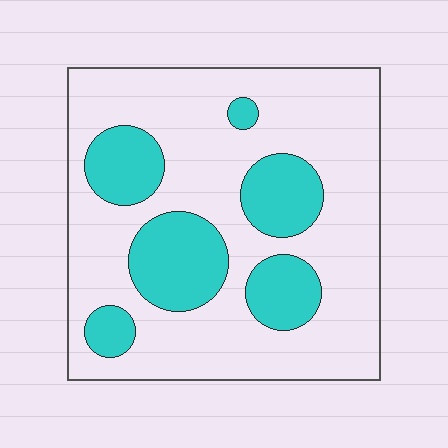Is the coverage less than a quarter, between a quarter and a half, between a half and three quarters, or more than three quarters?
Between a quarter and a half.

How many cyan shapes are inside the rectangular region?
6.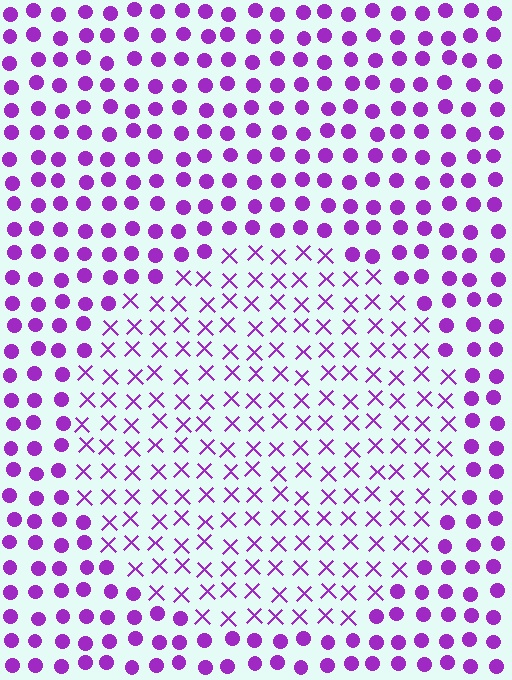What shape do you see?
I see a circle.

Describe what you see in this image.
The image is filled with small purple elements arranged in a uniform grid. A circle-shaped region contains X marks, while the surrounding area contains circles. The boundary is defined purely by the change in element shape.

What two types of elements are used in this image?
The image uses X marks inside the circle region and circles outside it.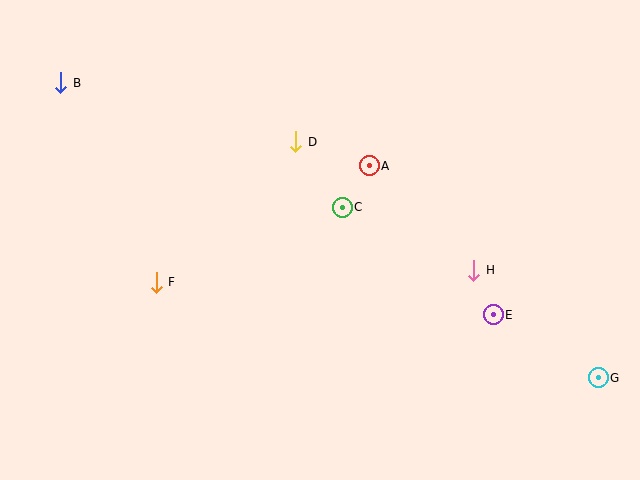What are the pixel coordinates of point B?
Point B is at (61, 83).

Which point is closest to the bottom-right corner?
Point G is closest to the bottom-right corner.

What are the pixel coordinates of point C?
Point C is at (342, 207).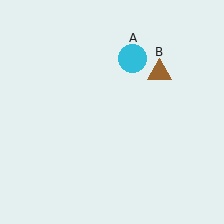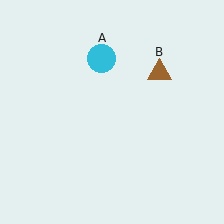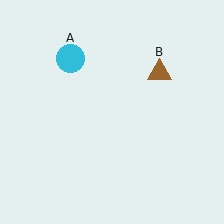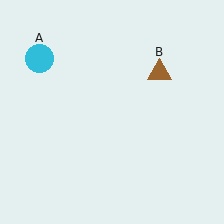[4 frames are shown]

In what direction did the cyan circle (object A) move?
The cyan circle (object A) moved left.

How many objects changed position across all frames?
1 object changed position: cyan circle (object A).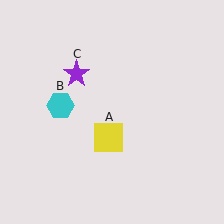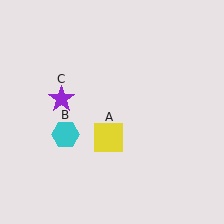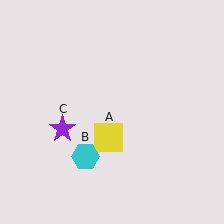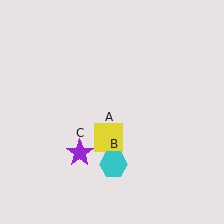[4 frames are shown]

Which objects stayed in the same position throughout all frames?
Yellow square (object A) remained stationary.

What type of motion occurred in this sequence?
The cyan hexagon (object B), purple star (object C) rotated counterclockwise around the center of the scene.